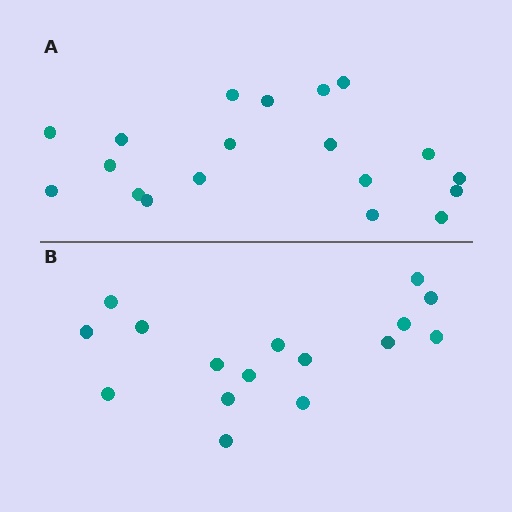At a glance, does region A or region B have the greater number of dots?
Region A (the top region) has more dots.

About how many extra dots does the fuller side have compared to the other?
Region A has just a few more — roughly 2 or 3 more dots than region B.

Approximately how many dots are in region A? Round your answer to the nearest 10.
About 20 dots. (The exact count is 19, which rounds to 20.)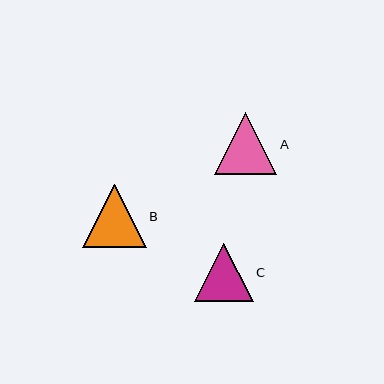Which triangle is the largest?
Triangle B is the largest with a size of approximately 64 pixels.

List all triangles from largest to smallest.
From largest to smallest: B, A, C.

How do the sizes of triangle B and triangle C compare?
Triangle B and triangle C are approximately the same size.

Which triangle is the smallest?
Triangle C is the smallest with a size of approximately 59 pixels.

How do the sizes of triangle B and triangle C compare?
Triangle B and triangle C are approximately the same size.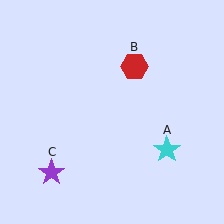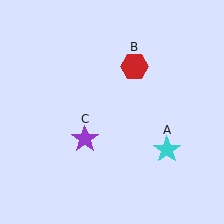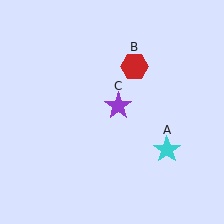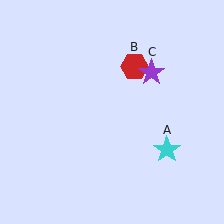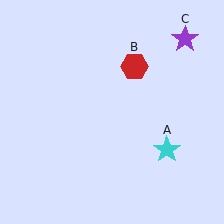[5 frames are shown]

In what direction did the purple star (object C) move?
The purple star (object C) moved up and to the right.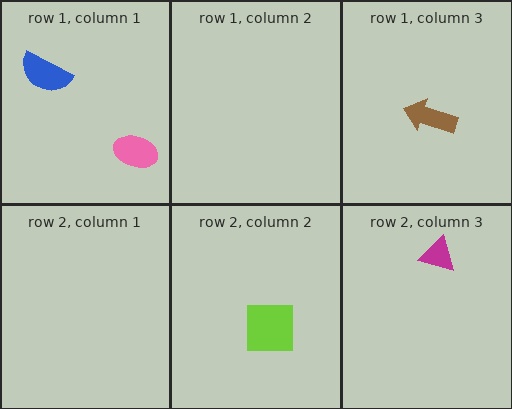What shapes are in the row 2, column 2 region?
The lime square.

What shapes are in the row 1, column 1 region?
The pink ellipse, the blue semicircle.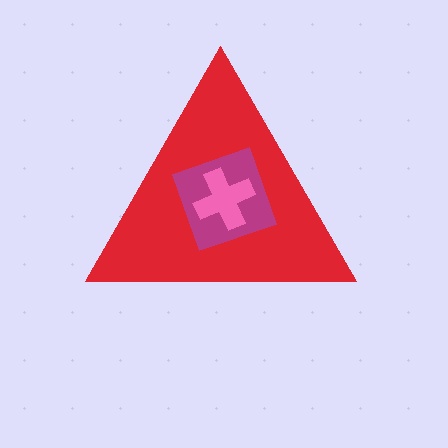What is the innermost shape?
The pink cross.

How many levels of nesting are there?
3.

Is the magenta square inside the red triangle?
Yes.